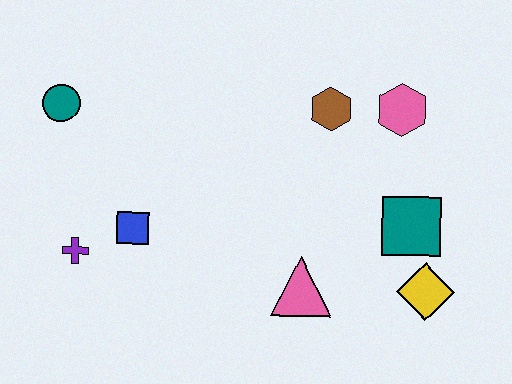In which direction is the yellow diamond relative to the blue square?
The yellow diamond is to the right of the blue square.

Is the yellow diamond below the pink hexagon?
Yes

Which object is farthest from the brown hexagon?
The purple cross is farthest from the brown hexagon.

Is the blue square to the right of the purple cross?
Yes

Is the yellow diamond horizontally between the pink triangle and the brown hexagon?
No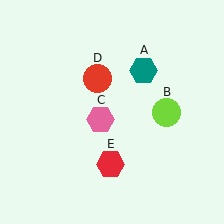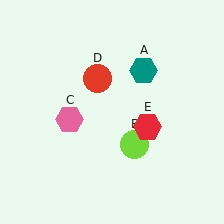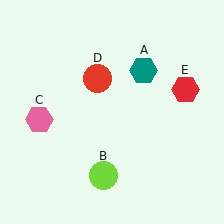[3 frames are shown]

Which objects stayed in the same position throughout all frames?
Teal hexagon (object A) and red circle (object D) remained stationary.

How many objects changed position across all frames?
3 objects changed position: lime circle (object B), pink hexagon (object C), red hexagon (object E).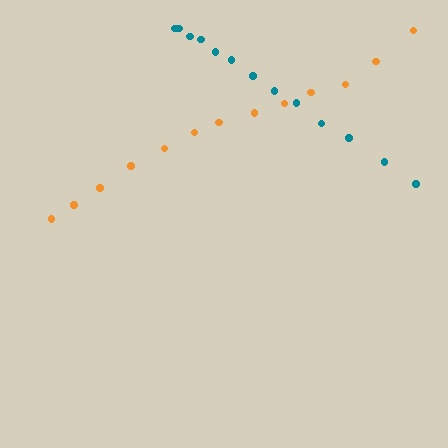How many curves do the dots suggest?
There are 2 distinct paths.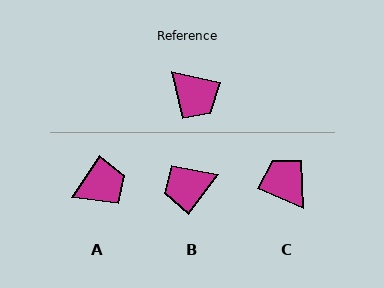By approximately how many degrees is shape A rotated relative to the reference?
Approximately 69 degrees counter-clockwise.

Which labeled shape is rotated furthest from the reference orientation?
C, about 170 degrees away.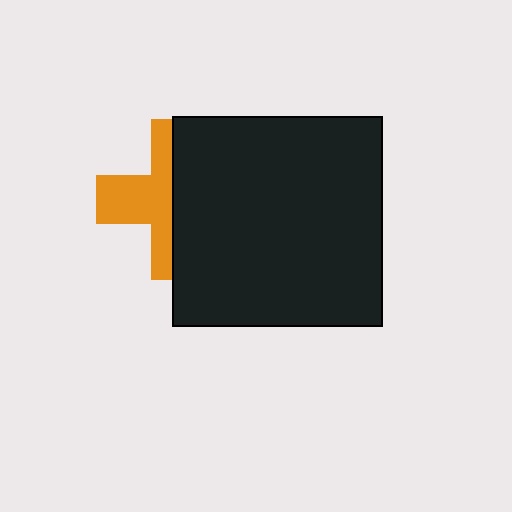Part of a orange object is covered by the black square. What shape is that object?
It is a cross.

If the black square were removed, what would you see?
You would see the complete orange cross.